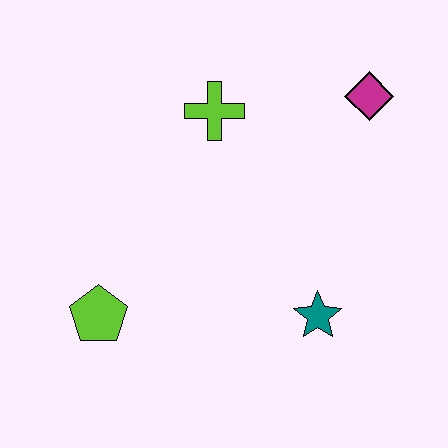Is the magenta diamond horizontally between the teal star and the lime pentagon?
No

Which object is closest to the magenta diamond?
The lime cross is closest to the magenta diamond.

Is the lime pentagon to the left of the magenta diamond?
Yes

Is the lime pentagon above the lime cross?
No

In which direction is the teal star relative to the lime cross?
The teal star is below the lime cross.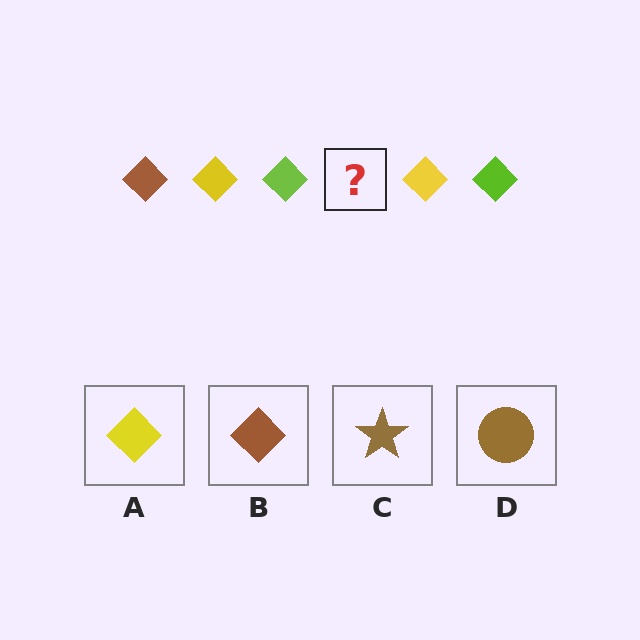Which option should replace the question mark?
Option B.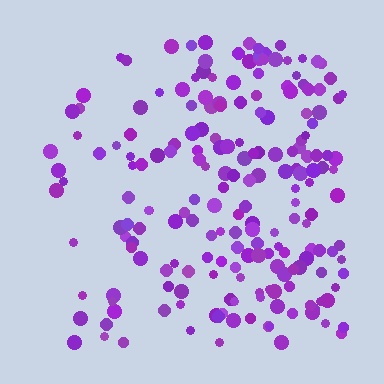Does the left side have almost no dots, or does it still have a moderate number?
Still a moderate number, just noticeably fewer than the right.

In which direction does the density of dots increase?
From left to right, with the right side densest.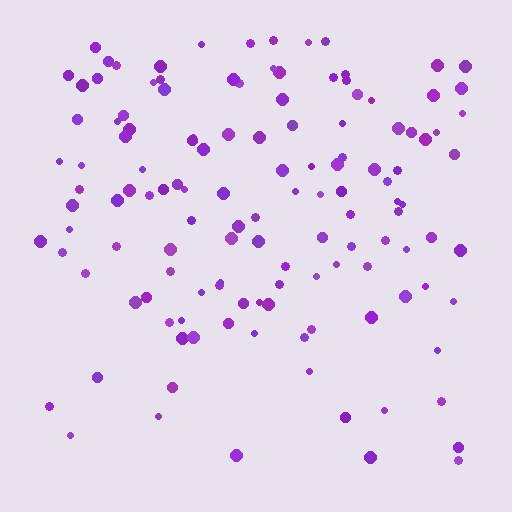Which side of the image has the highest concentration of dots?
The top.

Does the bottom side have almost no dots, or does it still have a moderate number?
Still a moderate number, just noticeably fewer than the top.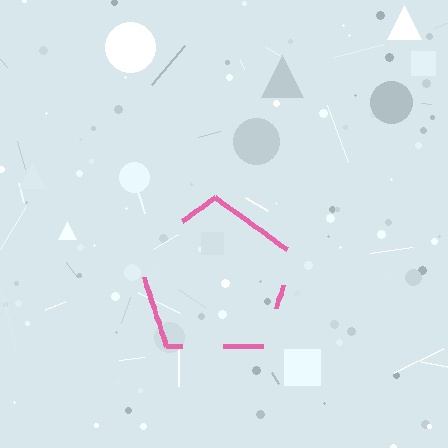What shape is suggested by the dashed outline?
The dashed outline suggests a pentagon.